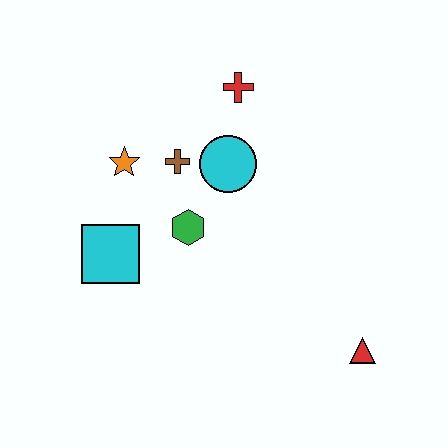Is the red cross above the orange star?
Yes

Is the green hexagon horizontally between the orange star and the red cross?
Yes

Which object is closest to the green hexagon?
The brown cross is closest to the green hexagon.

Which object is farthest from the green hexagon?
The red triangle is farthest from the green hexagon.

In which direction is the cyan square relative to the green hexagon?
The cyan square is to the left of the green hexagon.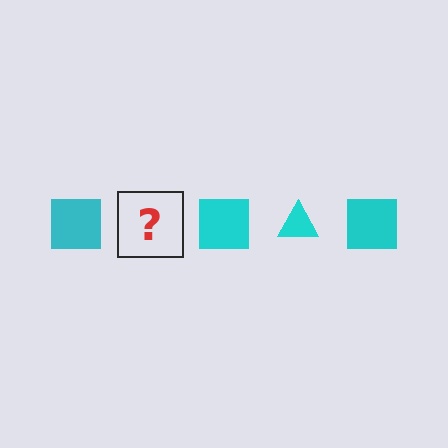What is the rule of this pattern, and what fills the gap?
The rule is that the pattern cycles through square, triangle shapes in cyan. The gap should be filled with a cyan triangle.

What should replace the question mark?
The question mark should be replaced with a cyan triangle.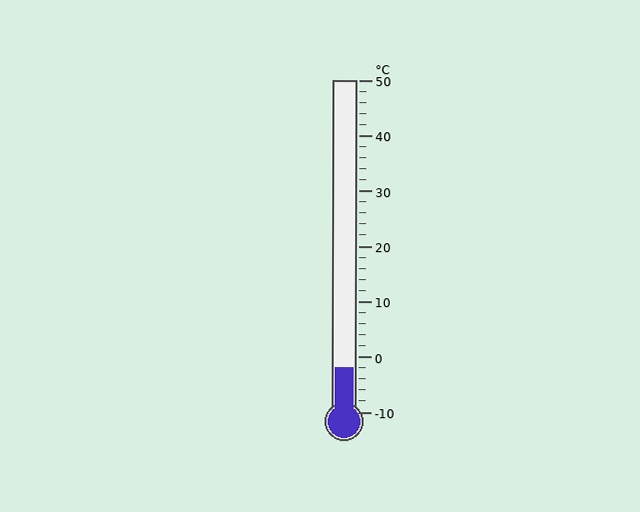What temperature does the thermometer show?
The thermometer shows approximately -2°C.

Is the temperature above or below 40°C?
The temperature is below 40°C.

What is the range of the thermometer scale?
The thermometer scale ranges from -10°C to 50°C.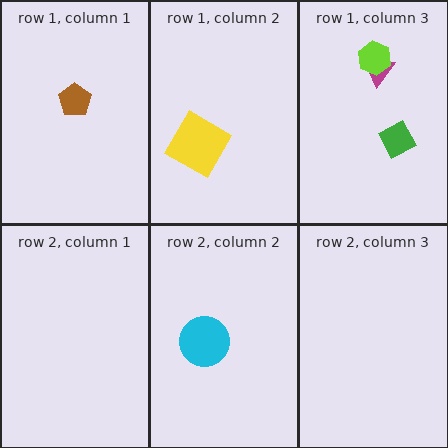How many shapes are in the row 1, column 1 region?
1.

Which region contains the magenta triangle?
The row 1, column 3 region.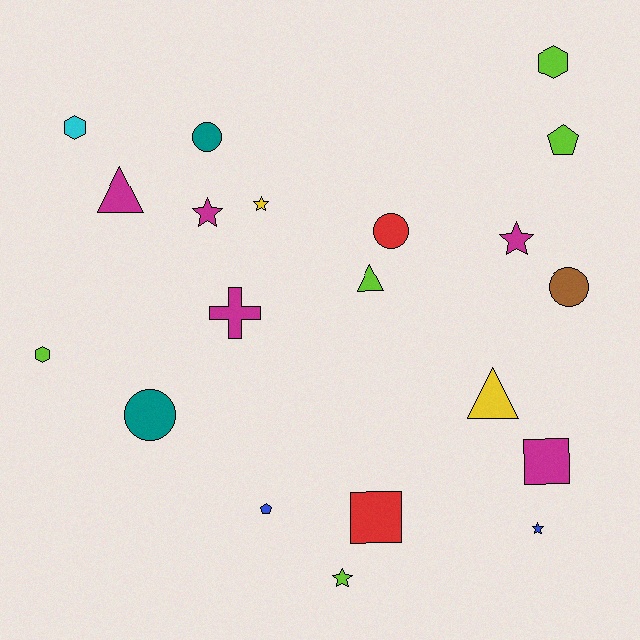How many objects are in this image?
There are 20 objects.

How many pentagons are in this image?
There are 2 pentagons.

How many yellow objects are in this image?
There are 2 yellow objects.